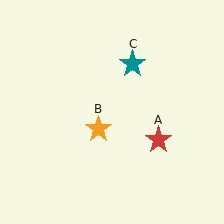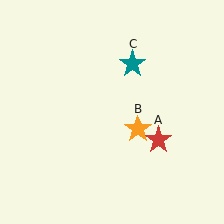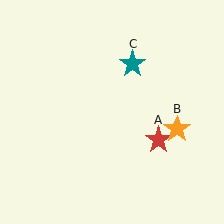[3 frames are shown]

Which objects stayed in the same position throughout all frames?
Red star (object A) and teal star (object C) remained stationary.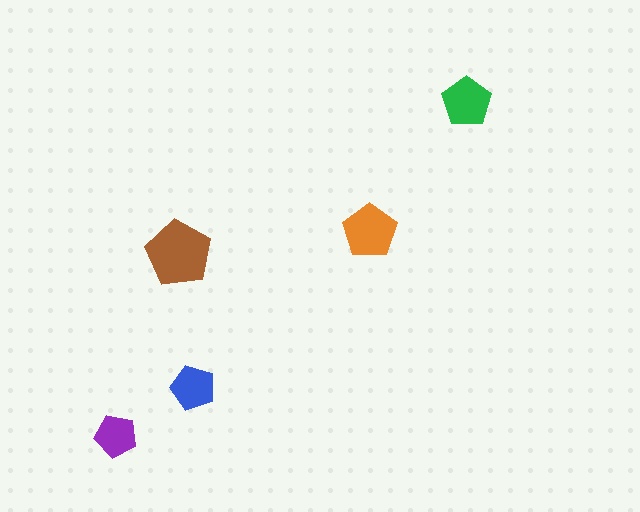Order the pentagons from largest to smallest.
the brown one, the orange one, the green one, the blue one, the purple one.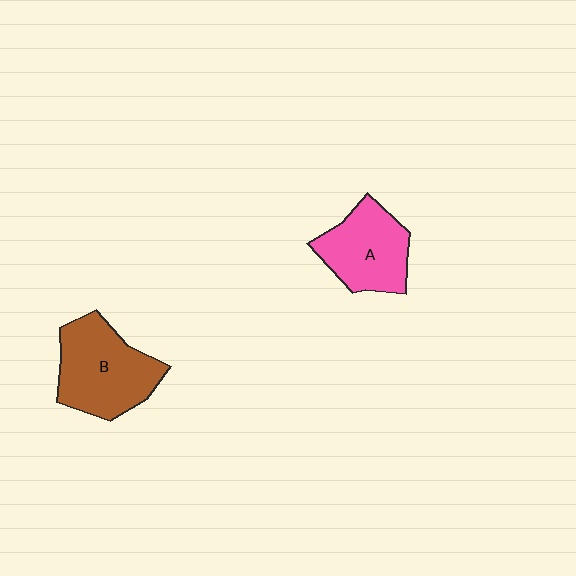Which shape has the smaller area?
Shape A (pink).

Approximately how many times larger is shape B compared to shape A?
Approximately 1.2 times.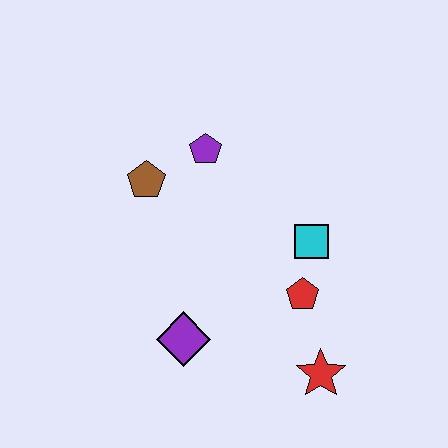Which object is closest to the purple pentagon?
The brown pentagon is closest to the purple pentagon.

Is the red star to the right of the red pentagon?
Yes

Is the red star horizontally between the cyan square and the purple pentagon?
No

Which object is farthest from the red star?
The brown pentagon is farthest from the red star.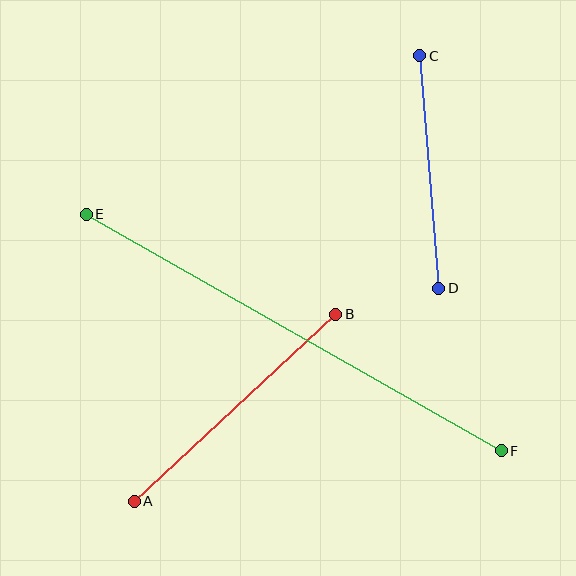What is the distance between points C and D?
The distance is approximately 234 pixels.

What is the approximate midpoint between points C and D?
The midpoint is at approximately (429, 172) pixels.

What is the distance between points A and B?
The distance is approximately 275 pixels.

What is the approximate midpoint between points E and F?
The midpoint is at approximately (294, 332) pixels.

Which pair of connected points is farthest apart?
Points E and F are farthest apart.